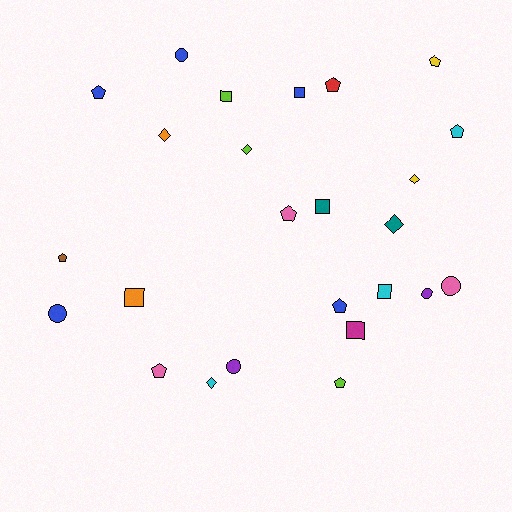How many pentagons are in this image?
There are 9 pentagons.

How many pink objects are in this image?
There are 3 pink objects.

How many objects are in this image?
There are 25 objects.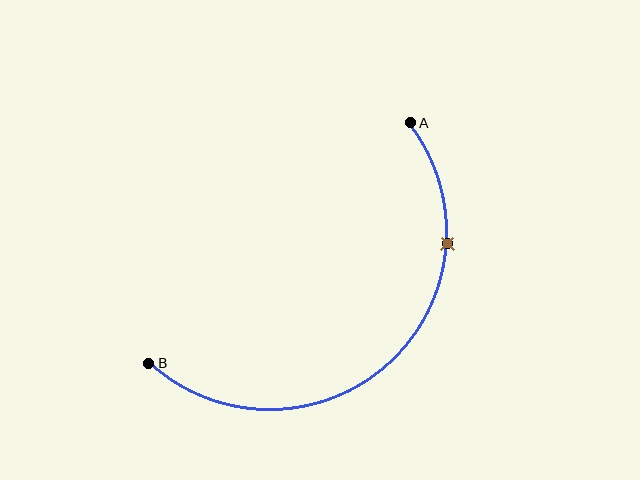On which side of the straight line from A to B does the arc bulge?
The arc bulges below and to the right of the straight line connecting A and B.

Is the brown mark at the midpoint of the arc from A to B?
No. The brown mark lies on the arc but is closer to endpoint A. The arc midpoint would be at the point on the curve equidistant along the arc from both A and B.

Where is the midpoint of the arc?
The arc midpoint is the point on the curve farthest from the straight line joining A and B. It sits below and to the right of that line.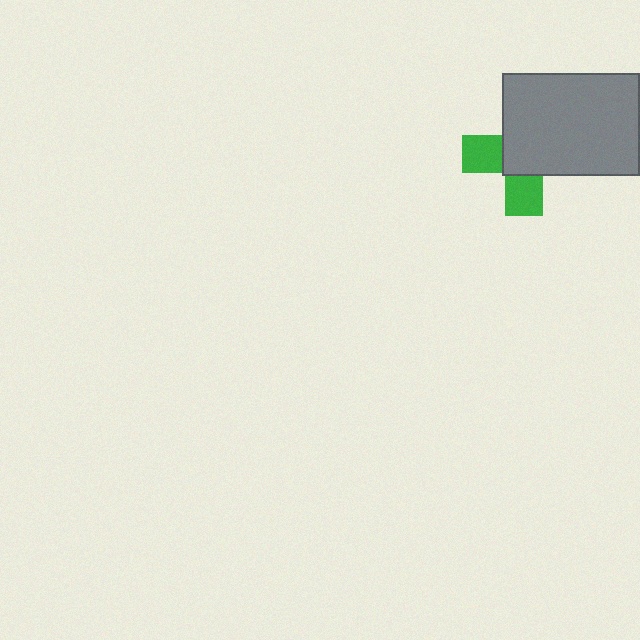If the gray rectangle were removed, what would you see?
You would see the complete green cross.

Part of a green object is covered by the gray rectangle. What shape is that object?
It is a cross.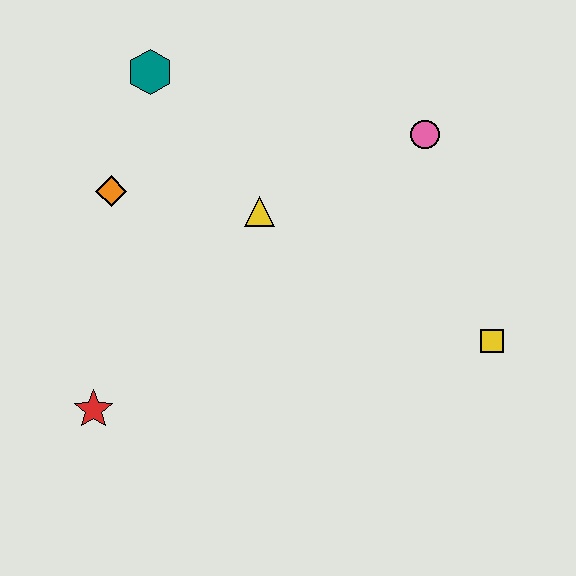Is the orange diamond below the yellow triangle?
No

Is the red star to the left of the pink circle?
Yes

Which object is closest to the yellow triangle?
The orange diamond is closest to the yellow triangle.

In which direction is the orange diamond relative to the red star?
The orange diamond is above the red star.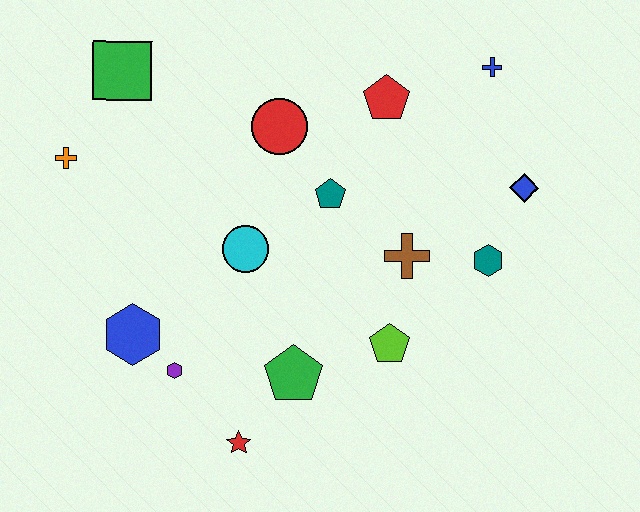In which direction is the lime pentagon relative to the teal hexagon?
The lime pentagon is to the left of the teal hexagon.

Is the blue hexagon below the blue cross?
Yes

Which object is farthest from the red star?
The blue cross is farthest from the red star.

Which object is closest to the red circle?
The teal pentagon is closest to the red circle.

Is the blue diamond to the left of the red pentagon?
No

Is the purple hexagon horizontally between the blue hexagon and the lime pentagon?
Yes